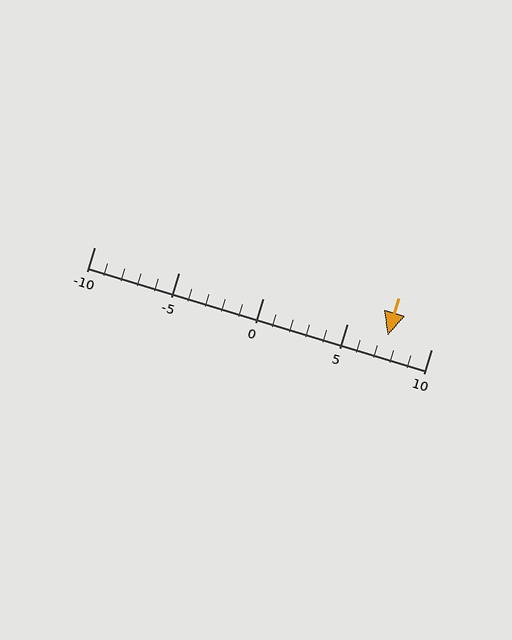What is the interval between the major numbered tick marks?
The major tick marks are spaced 5 units apart.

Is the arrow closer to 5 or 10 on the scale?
The arrow is closer to 5.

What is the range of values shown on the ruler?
The ruler shows values from -10 to 10.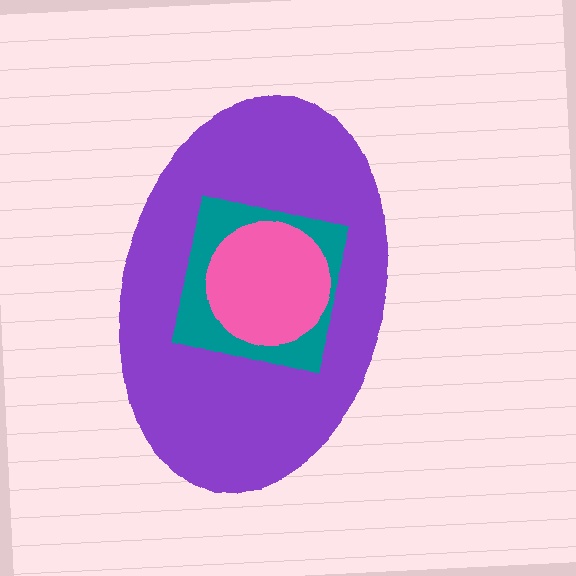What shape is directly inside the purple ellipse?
The teal square.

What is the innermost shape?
The pink circle.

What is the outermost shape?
The purple ellipse.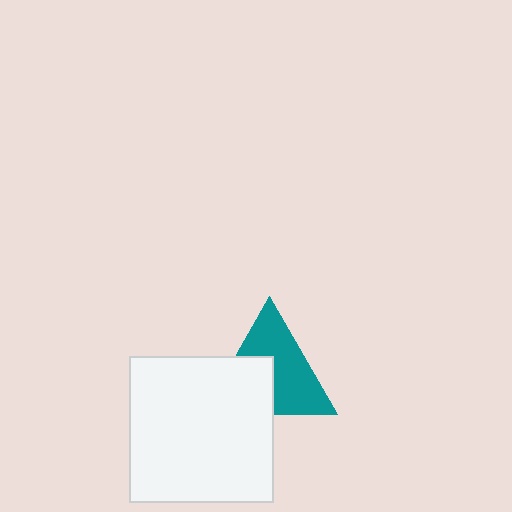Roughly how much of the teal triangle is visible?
About half of it is visible (roughly 60%).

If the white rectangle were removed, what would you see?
You would see the complete teal triangle.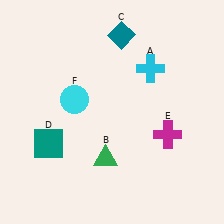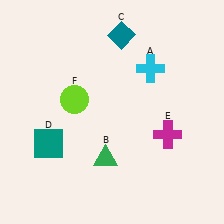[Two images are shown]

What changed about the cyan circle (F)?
In Image 1, F is cyan. In Image 2, it changed to lime.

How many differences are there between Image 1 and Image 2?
There is 1 difference between the two images.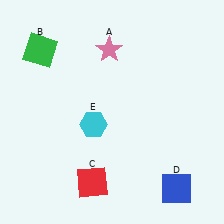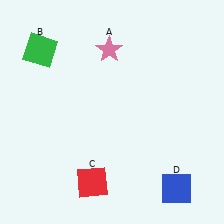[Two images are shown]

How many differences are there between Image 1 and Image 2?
There is 1 difference between the two images.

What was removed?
The cyan hexagon (E) was removed in Image 2.